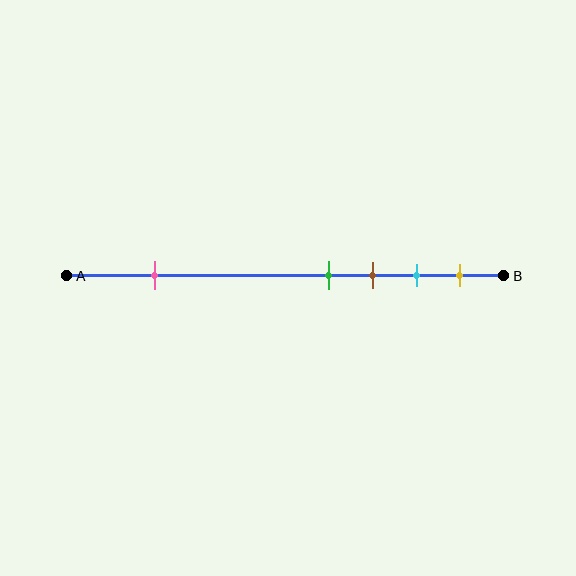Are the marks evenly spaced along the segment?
No, the marks are not evenly spaced.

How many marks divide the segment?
There are 5 marks dividing the segment.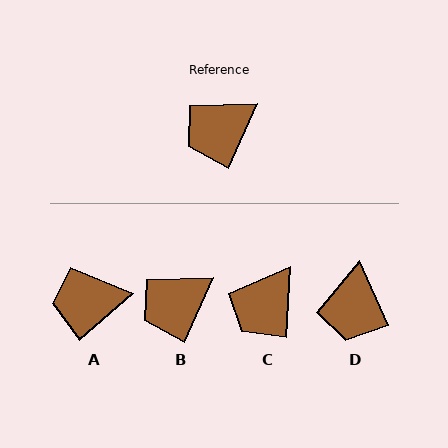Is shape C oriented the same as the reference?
No, it is off by about 21 degrees.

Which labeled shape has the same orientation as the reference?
B.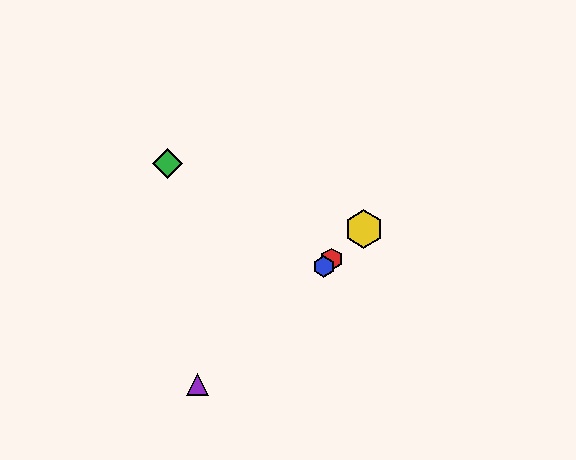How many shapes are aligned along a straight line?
4 shapes (the red hexagon, the blue hexagon, the yellow hexagon, the purple triangle) are aligned along a straight line.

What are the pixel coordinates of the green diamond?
The green diamond is at (167, 164).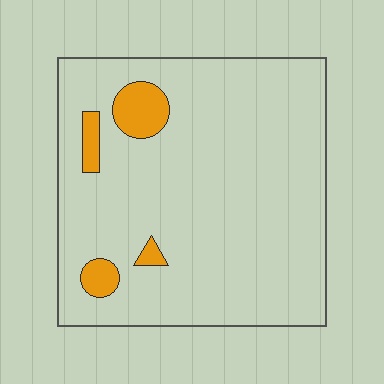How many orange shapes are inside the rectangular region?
4.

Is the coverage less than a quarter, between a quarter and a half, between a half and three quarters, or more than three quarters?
Less than a quarter.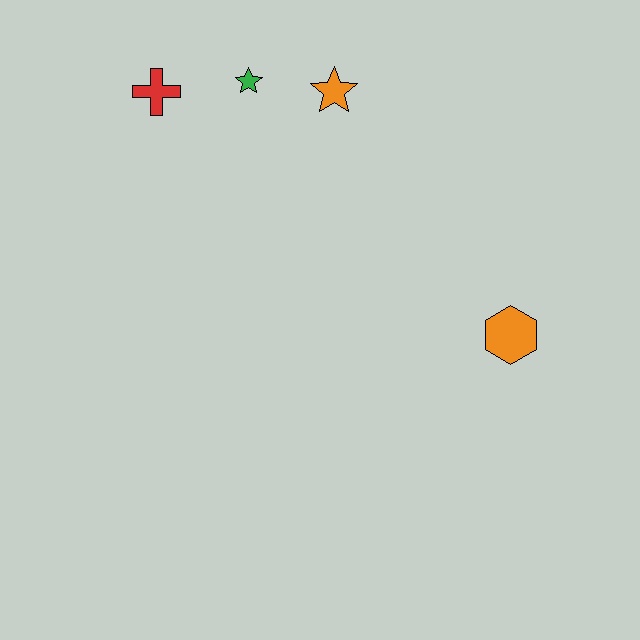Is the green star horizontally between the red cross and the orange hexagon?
Yes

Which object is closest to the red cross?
The green star is closest to the red cross.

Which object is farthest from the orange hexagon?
The red cross is farthest from the orange hexagon.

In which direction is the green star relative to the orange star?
The green star is to the left of the orange star.